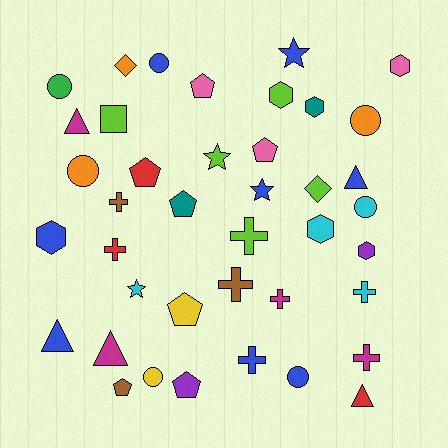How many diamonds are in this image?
There are 2 diamonds.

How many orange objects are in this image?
There are 3 orange objects.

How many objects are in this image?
There are 40 objects.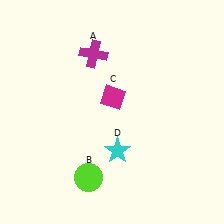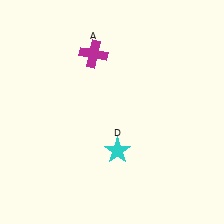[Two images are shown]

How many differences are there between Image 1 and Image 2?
There are 2 differences between the two images.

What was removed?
The magenta diamond (C), the lime circle (B) were removed in Image 2.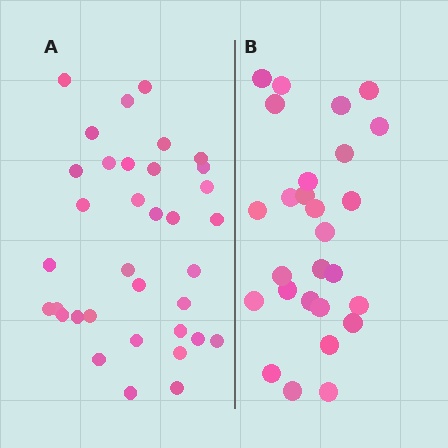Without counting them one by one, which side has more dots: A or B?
Region A (the left region) has more dots.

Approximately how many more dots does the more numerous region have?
Region A has roughly 8 or so more dots than region B.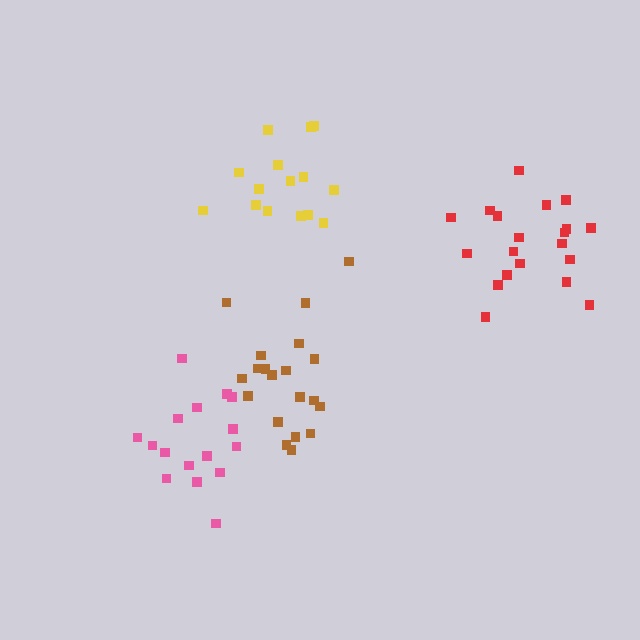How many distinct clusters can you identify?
There are 4 distinct clusters.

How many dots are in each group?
Group 1: 20 dots, Group 2: 20 dots, Group 3: 15 dots, Group 4: 16 dots (71 total).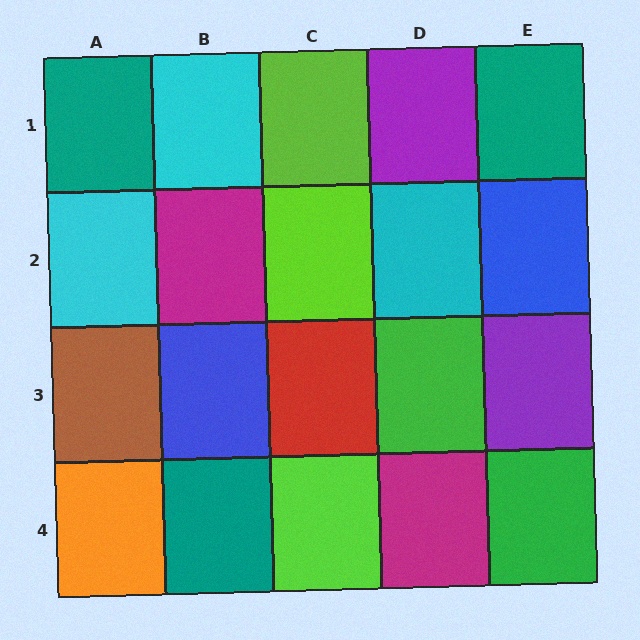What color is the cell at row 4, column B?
Teal.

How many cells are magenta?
2 cells are magenta.